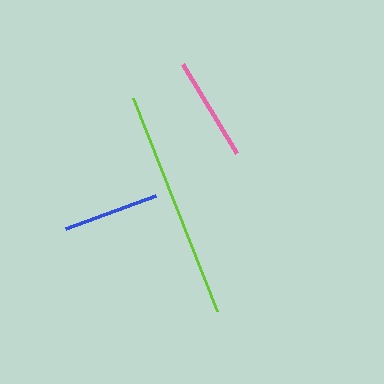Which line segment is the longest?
The lime line is the longest at approximately 228 pixels.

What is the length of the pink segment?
The pink segment is approximately 104 pixels long.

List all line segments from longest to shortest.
From longest to shortest: lime, pink, blue.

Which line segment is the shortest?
The blue line is the shortest at approximately 97 pixels.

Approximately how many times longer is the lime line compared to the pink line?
The lime line is approximately 2.2 times the length of the pink line.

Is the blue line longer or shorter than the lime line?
The lime line is longer than the blue line.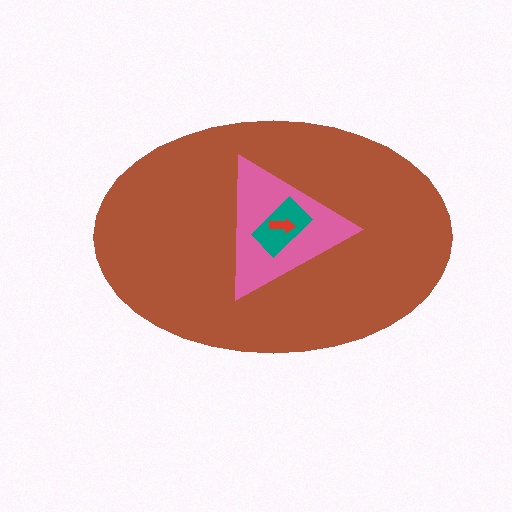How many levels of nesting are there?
4.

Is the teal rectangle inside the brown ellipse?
Yes.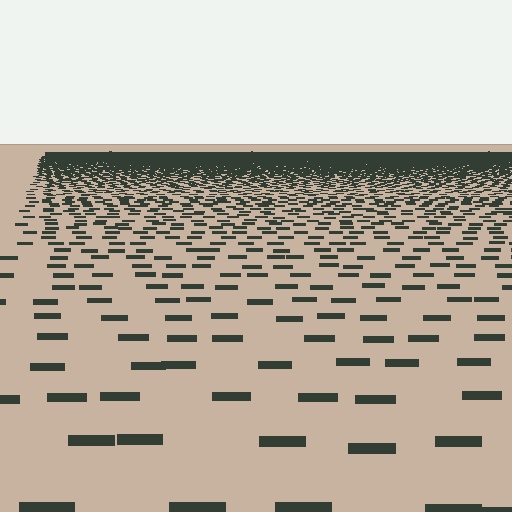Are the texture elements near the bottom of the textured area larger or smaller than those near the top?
Larger. Near the bottom, elements are closer to the viewer and appear at a bigger on-screen size.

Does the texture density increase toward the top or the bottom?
Density increases toward the top.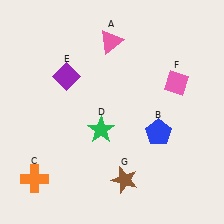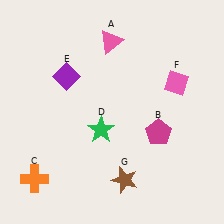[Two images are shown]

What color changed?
The pentagon (B) changed from blue in Image 1 to magenta in Image 2.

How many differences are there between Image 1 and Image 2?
There is 1 difference between the two images.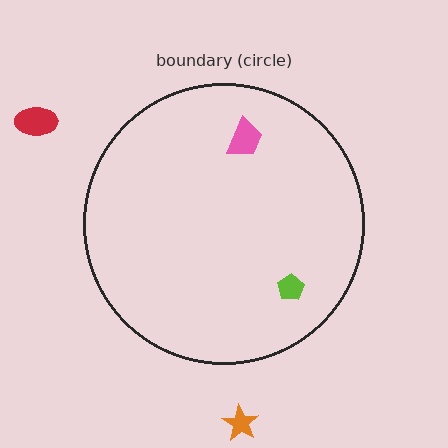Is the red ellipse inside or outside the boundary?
Outside.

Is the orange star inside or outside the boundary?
Outside.